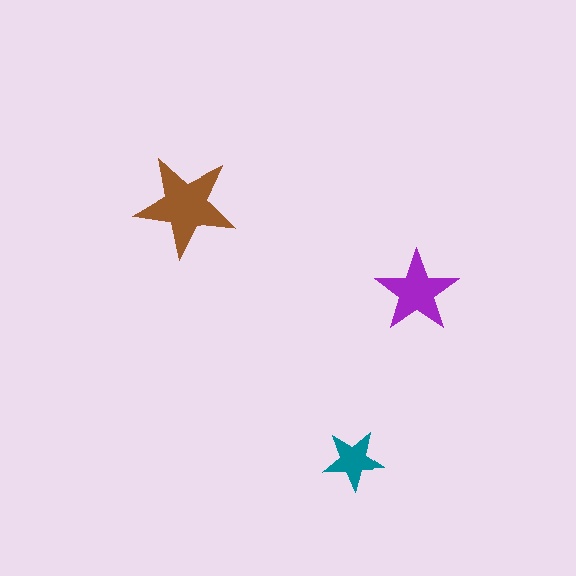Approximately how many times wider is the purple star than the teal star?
About 1.5 times wider.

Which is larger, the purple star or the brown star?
The brown one.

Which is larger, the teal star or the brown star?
The brown one.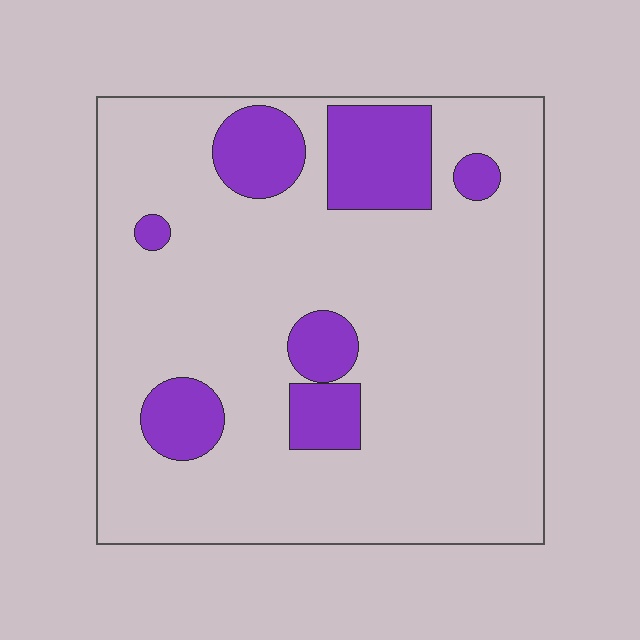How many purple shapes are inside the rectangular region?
7.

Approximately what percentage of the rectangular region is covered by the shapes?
Approximately 20%.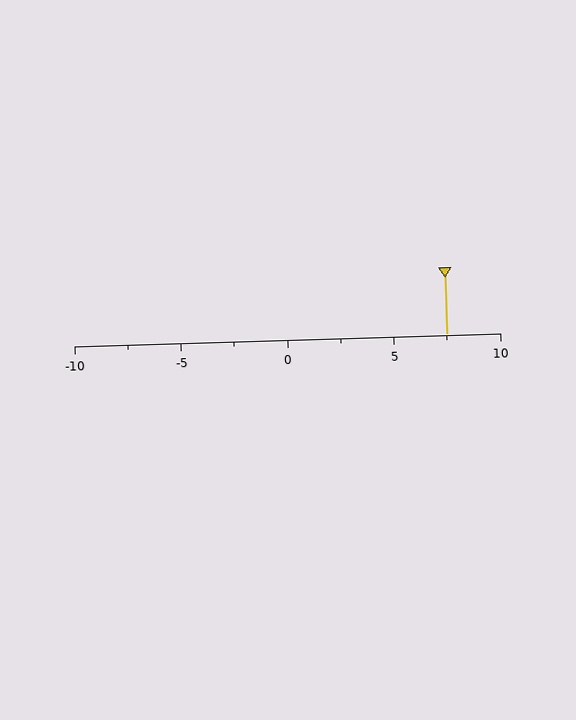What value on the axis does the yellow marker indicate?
The marker indicates approximately 7.5.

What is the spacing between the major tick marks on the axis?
The major ticks are spaced 5 apart.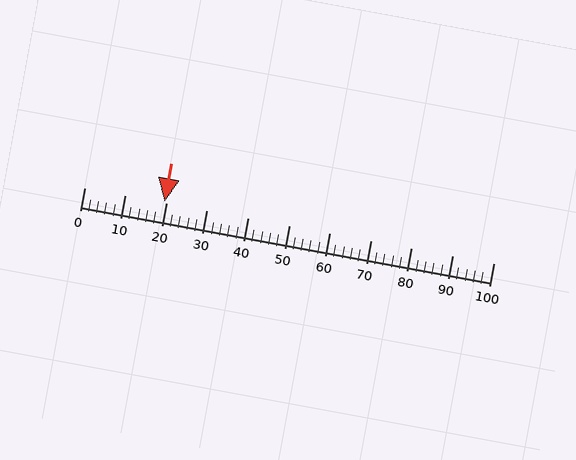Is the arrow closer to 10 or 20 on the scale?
The arrow is closer to 20.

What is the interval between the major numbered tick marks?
The major tick marks are spaced 10 units apart.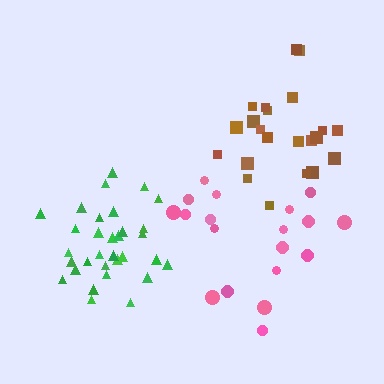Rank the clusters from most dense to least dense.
green, brown, pink.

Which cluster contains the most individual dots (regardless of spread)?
Green (32).